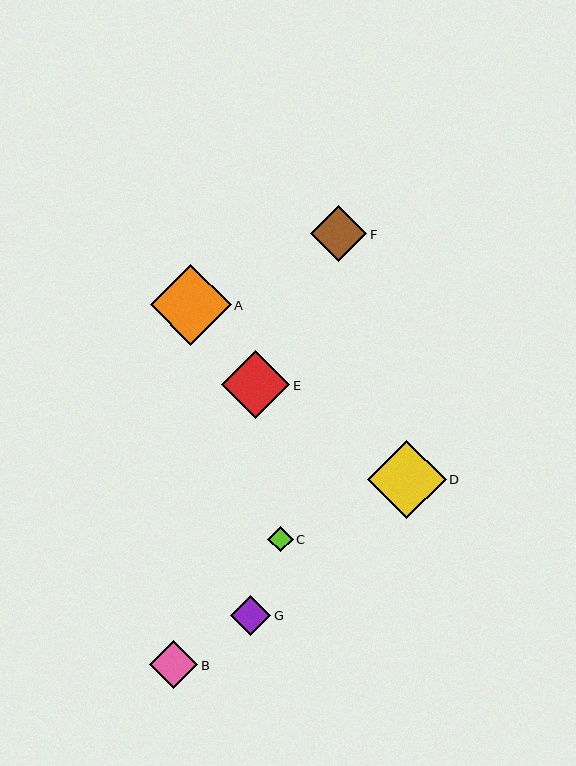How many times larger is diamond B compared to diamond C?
Diamond B is approximately 1.9 times the size of diamond C.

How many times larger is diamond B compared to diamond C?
Diamond B is approximately 1.9 times the size of diamond C.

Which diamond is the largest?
Diamond A is the largest with a size of approximately 80 pixels.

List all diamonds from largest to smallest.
From largest to smallest: A, D, E, F, B, G, C.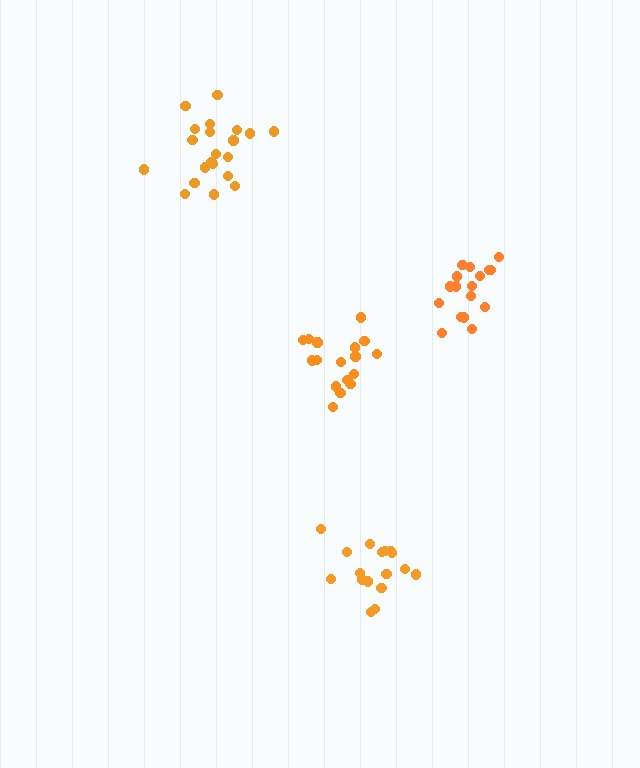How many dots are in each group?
Group 1: 18 dots, Group 2: 17 dots, Group 3: 21 dots, Group 4: 17 dots (73 total).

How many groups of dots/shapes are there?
There are 4 groups.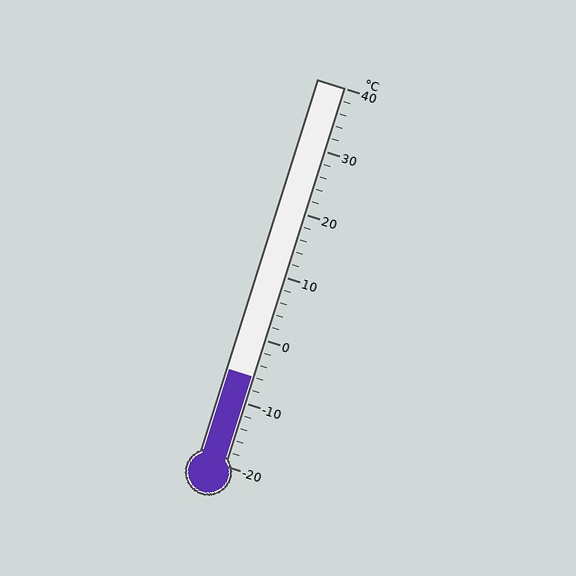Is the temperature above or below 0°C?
The temperature is below 0°C.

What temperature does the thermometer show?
The thermometer shows approximately -6°C.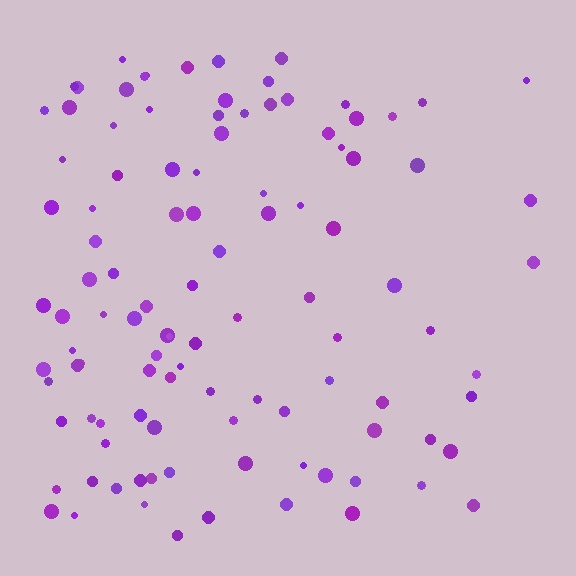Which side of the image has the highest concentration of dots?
The left.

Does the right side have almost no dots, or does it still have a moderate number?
Still a moderate number, just noticeably fewer than the left.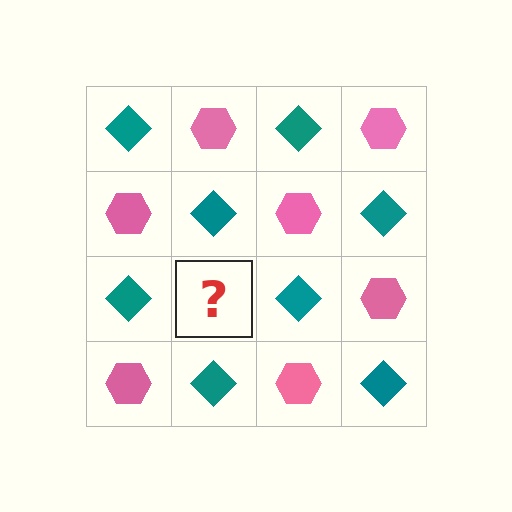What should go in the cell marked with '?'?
The missing cell should contain a pink hexagon.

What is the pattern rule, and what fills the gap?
The rule is that it alternates teal diamond and pink hexagon in a checkerboard pattern. The gap should be filled with a pink hexagon.